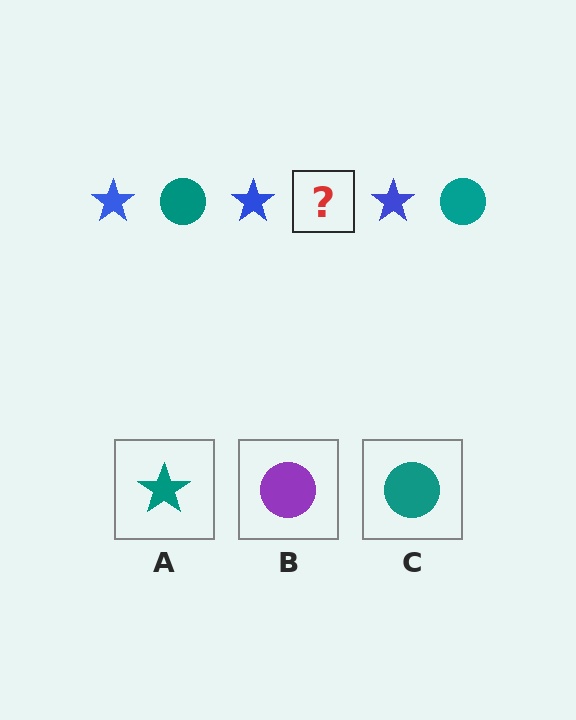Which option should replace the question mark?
Option C.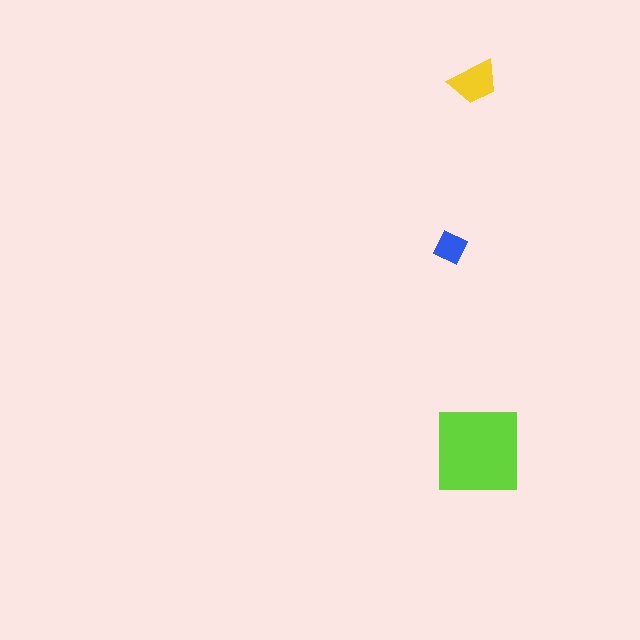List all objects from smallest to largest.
The blue diamond, the yellow trapezoid, the lime square.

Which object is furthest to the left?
The blue diamond is leftmost.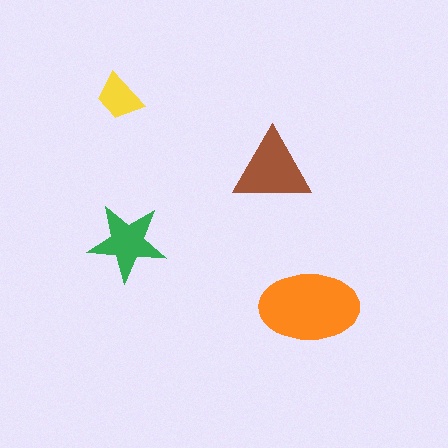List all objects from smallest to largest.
The yellow trapezoid, the green star, the brown triangle, the orange ellipse.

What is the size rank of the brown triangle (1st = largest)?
2nd.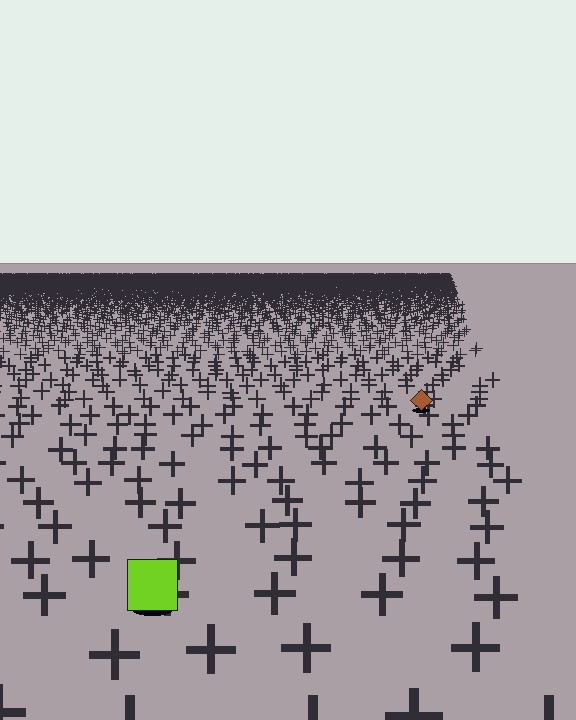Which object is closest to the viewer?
The lime square is closest. The texture marks near it are larger and more spread out.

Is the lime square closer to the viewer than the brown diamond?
Yes. The lime square is closer — you can tell from the texture gradient: the ground texture is coarser near it.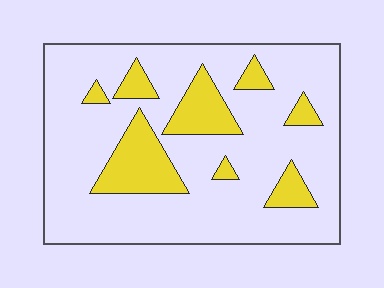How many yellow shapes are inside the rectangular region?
8.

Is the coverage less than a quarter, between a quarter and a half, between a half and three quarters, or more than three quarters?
Less than a quarter.